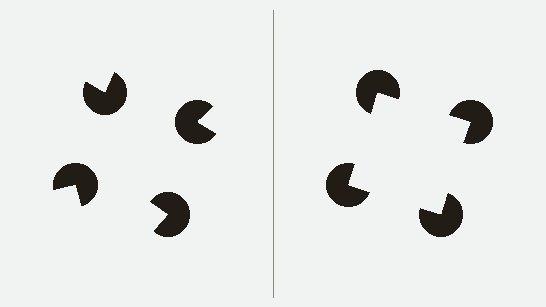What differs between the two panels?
The pac-man discs are positioned identically on both sides; only the wedge orientations differ. On the right they align to a square; on the left they are misaligned.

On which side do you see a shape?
An illusory square appears on the right side. On the left side the wedge cuts are rotated, so no coherent shape forms.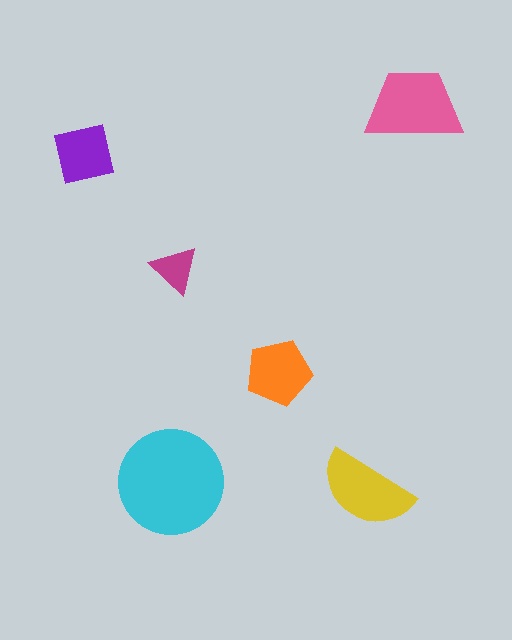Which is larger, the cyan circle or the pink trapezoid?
The cyan circle.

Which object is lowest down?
The yellow semicircle is bottommost.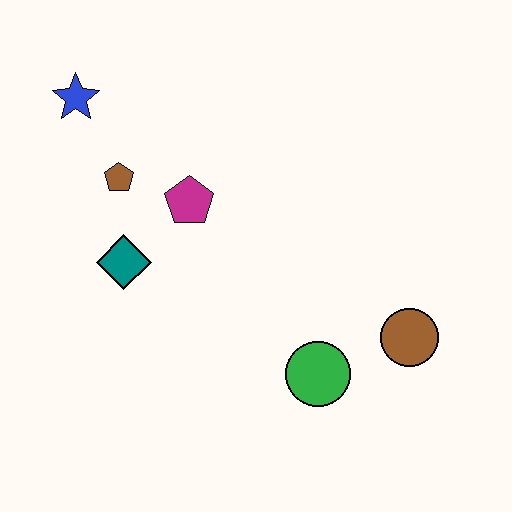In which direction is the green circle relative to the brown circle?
The green circle is to the left of the brown circle.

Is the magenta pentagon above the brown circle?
Yes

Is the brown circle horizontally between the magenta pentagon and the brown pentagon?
No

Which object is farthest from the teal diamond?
The brown circle is farthest from the teal diamond.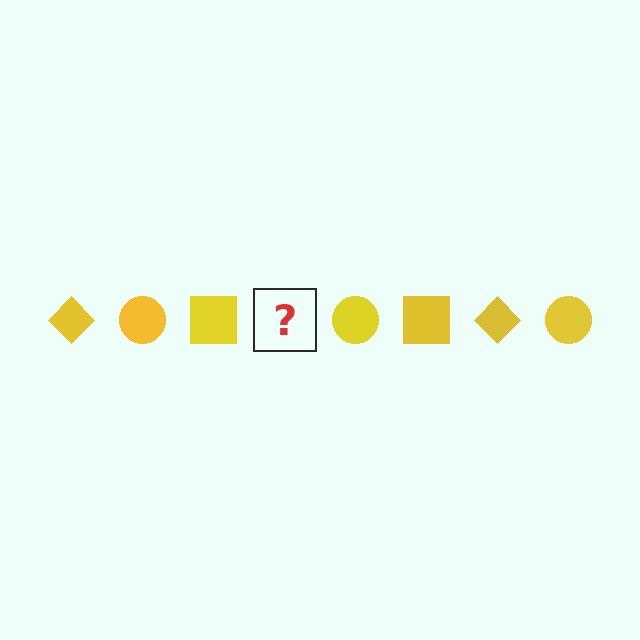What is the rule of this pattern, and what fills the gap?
The rule is that the pattern cycles through diamond, circle, square shapes in yellow. The gap should be filled with a yellow diamond.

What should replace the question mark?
The question mark should be replaced with a yellow diamond.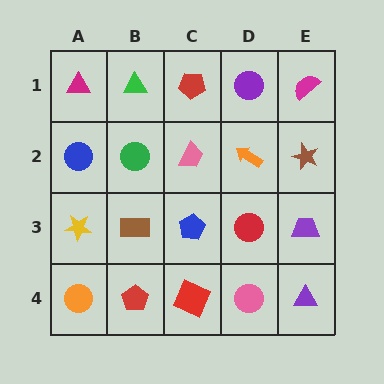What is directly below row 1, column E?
A brown star.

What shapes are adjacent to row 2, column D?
A purple circle (row 1, column D), a red circle (row 3, column D), a pink trapezoid (row 2, column C), a brown star (row 2, column E).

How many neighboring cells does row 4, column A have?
2.